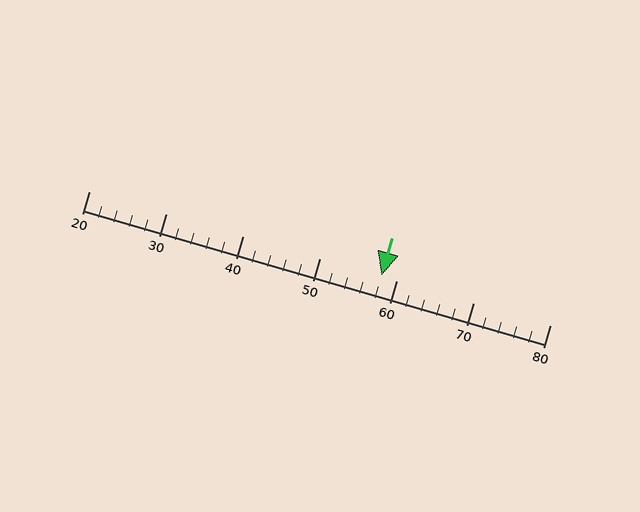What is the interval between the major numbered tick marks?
The major tick marks are spaced 10 units apart.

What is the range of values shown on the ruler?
The ruler shows values from 20 to 80.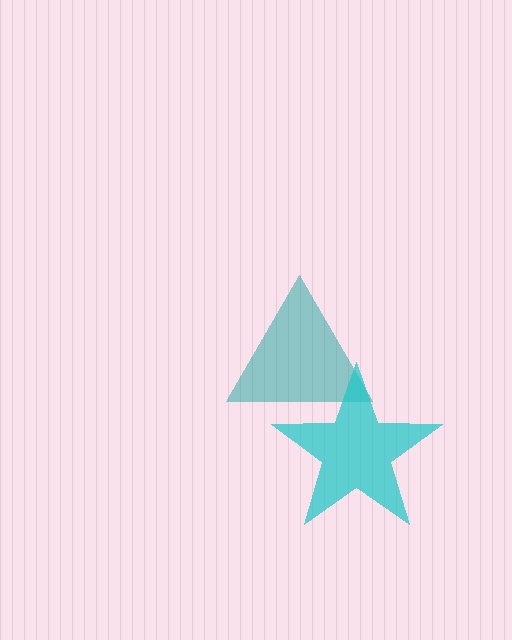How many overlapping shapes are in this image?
There are 2 overlapping shapes in the image.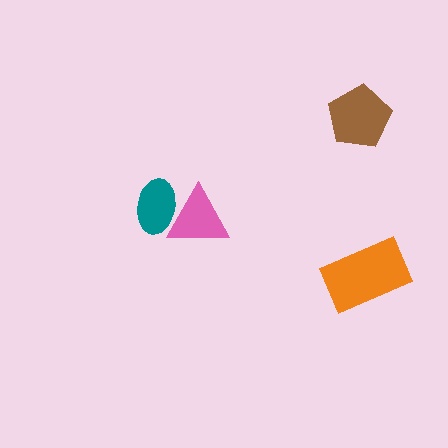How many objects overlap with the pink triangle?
1 object overlaps with the pink triangle.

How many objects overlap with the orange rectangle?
0 objects overlap with the orange rectangle.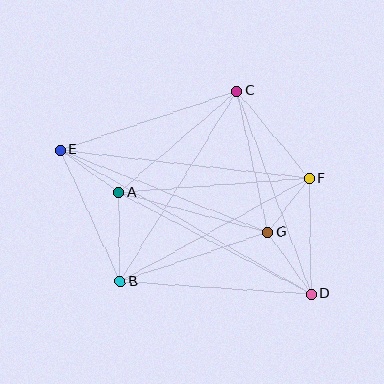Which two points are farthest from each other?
Points D and E are farthest from each other.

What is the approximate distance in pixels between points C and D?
The distance between C and D is approximately 216 pixels.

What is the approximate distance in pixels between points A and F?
The distance between A and F is approximately 191 pixels.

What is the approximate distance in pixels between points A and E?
The distance between A and E is approximately 72 pixels.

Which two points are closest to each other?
Points F and G are closest to each other.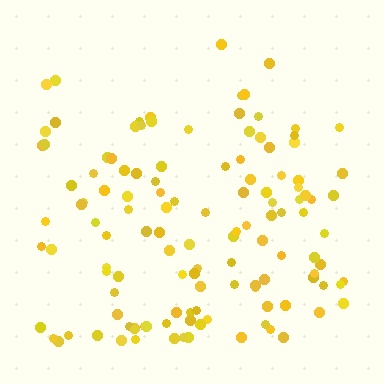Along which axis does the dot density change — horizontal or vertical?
Vertical.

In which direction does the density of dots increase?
From top to bottom, with the bottom side densest.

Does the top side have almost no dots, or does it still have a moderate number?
Still a moderate number, just noticeably fewer than the bottom.